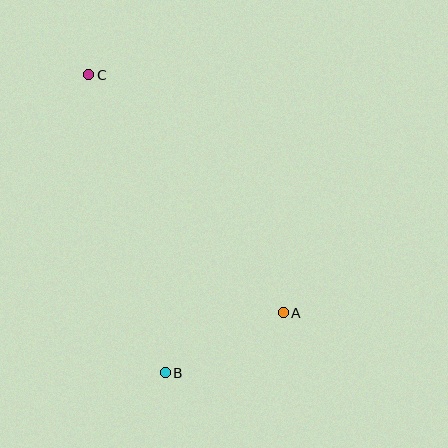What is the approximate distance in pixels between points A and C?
The distance between A and C is approximately 307 pixels.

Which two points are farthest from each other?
Points B and C are farthest from each other.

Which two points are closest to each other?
Points A and B are closest to each other.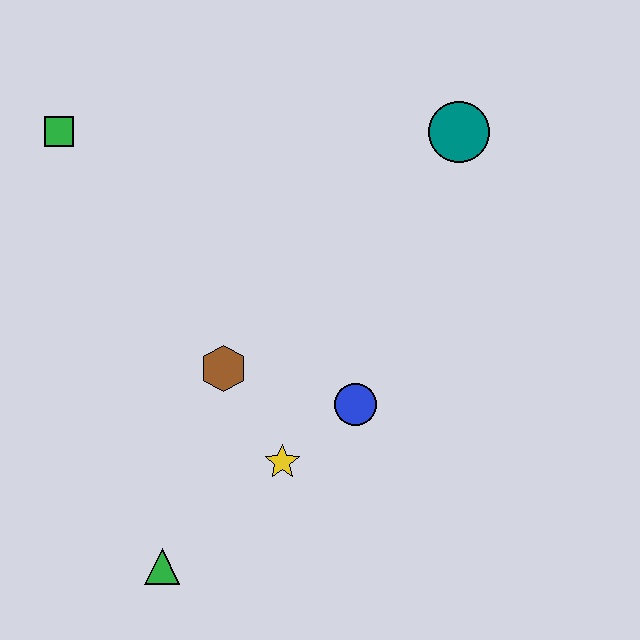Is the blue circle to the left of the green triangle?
No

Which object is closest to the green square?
The brown hexagon is closest to the green square.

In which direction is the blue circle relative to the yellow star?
The blue circle is to the right of the yellow star.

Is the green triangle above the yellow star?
No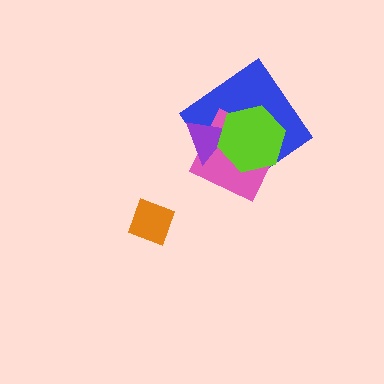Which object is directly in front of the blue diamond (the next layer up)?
The pink square is directly in front of the blue diamond.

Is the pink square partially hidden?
Yes, it is partially covered by another shape.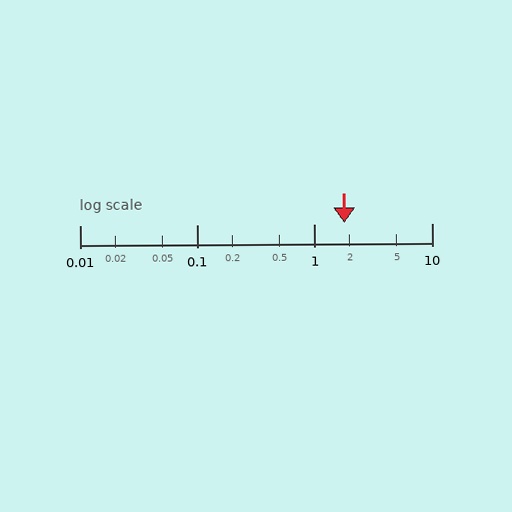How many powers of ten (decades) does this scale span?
The scale spans 3 decades, from 0.01 to 10.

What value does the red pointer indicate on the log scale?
The pointer indicates approximately 1.8.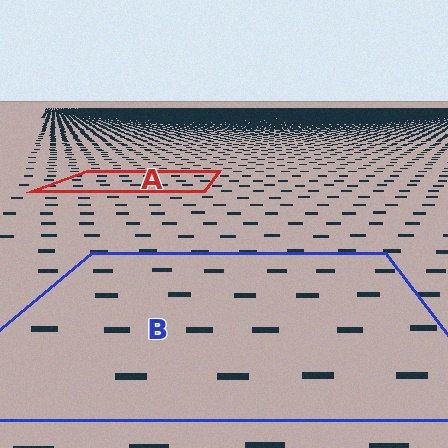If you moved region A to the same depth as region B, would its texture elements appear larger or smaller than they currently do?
They would appear larger. At a closer depth, the same texture elements are projected at a bigger on-screen size.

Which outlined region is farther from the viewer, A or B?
Region A is farther from the viewer — the texture elements inside it appear smaller and more densely packed.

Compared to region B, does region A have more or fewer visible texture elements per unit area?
Region A has more texture elements per unit area — they are packed more densely because it is farther away.